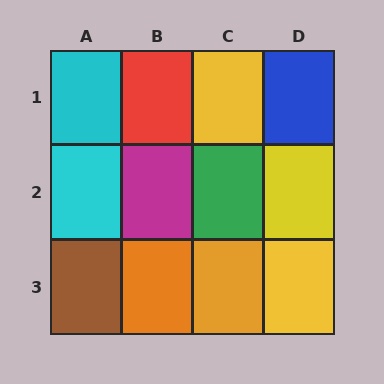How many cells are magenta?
1 cell is magenta.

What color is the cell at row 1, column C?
Yellow.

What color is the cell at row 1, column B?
Red.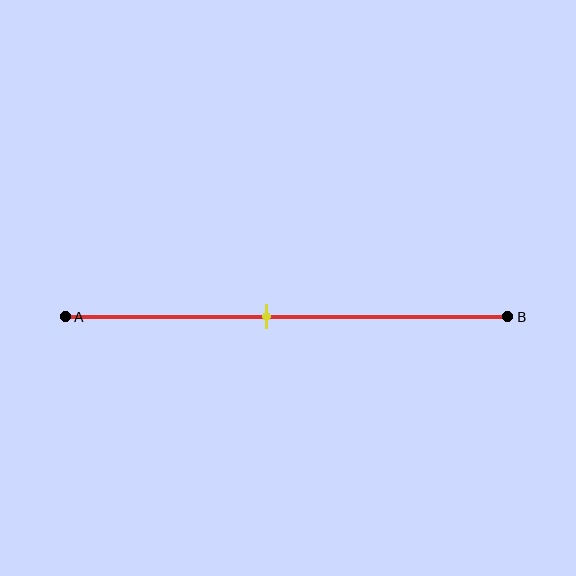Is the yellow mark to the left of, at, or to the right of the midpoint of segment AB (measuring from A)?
The yellow mark is to the left of the midpoint of segment AB.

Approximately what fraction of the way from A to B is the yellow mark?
The yellow mark is approximately 45% of the way from A to B.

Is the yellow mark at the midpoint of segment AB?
No, the mark is at about 45% from A, not at the 50% midpoint.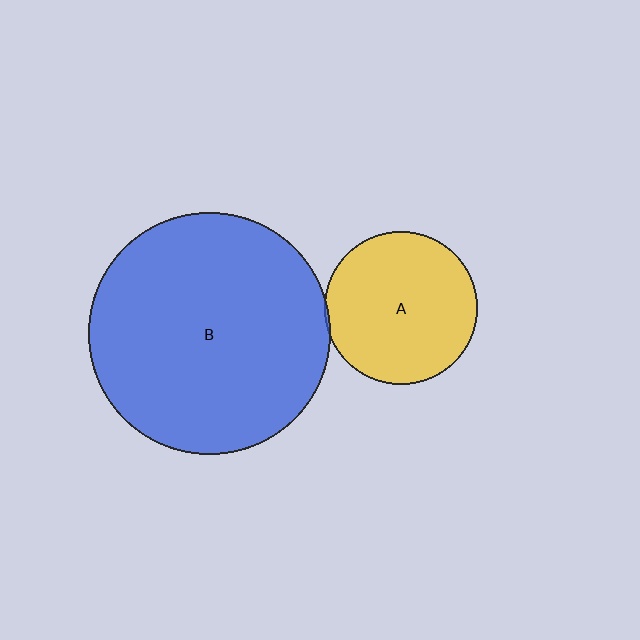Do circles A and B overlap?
Yes.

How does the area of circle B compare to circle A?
Approximately 2.5 times.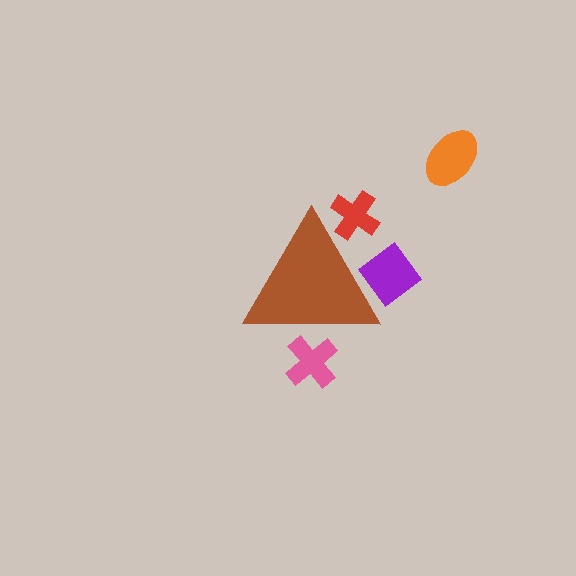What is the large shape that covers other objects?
A brown triangle.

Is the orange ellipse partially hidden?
No, the orange ellipse is fully visible.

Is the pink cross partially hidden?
Yes, the pink cross is partially hidden behind the brown triangle.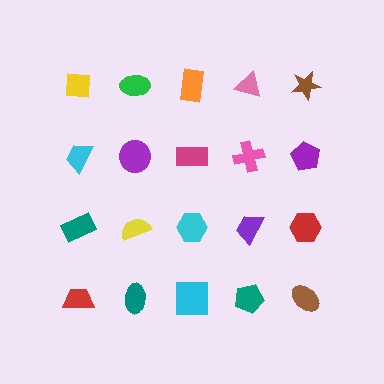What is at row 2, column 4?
A pink cross.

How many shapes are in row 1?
5 shapes.